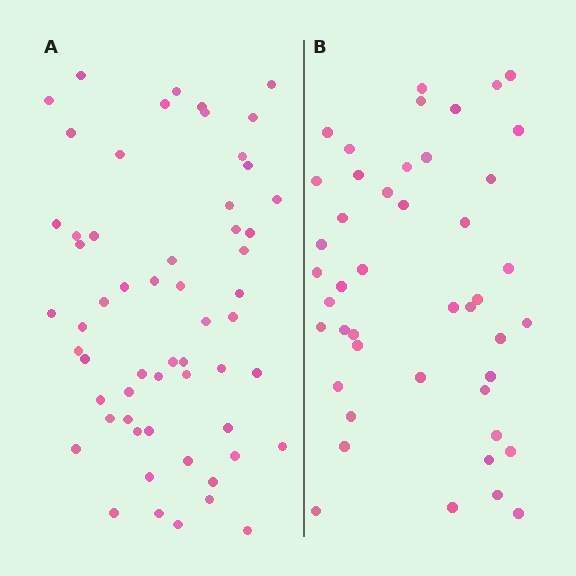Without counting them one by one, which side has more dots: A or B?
Region A (the left region) has more dots.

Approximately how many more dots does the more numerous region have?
Region A has approximately 15 more dots than region B.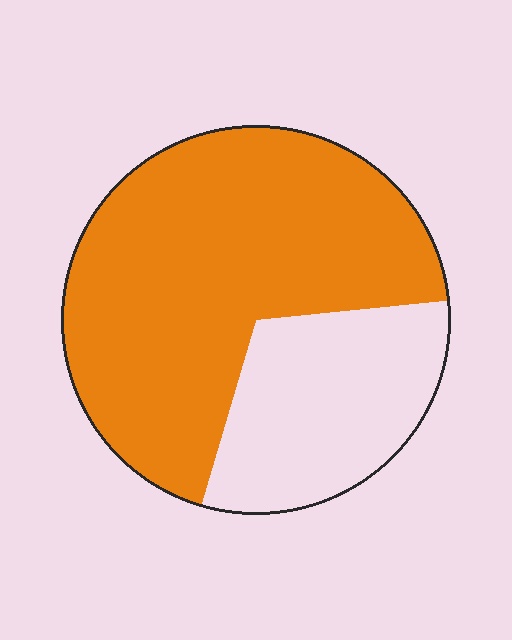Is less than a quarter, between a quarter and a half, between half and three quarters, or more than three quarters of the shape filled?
Between half and three quarters.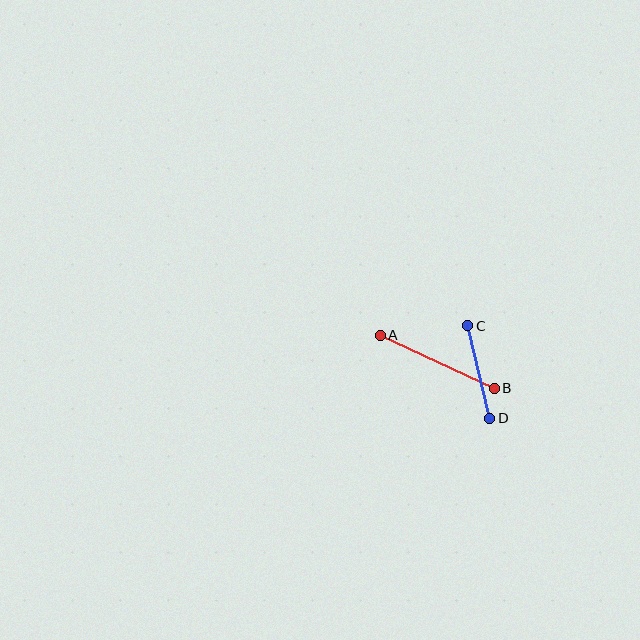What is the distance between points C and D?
The distance is approximately 95 pixels.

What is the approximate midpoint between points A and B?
The midpoint is at approximately (437, 362) pixels.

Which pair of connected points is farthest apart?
Points A and B are farthest apart.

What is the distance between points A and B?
The distance is approximately 126 pixels.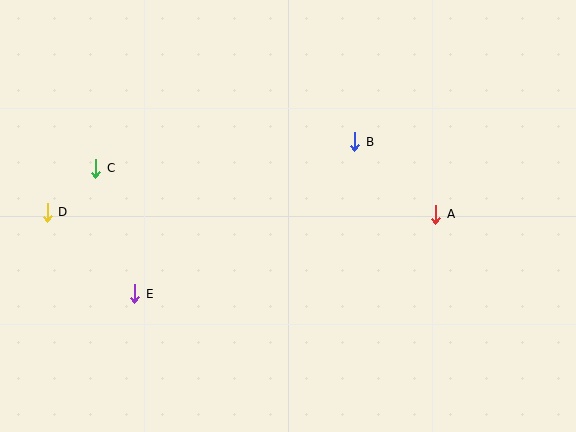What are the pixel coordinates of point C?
Point C is at (96, 168).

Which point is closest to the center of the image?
Point B at (355, 142) is closest to the center.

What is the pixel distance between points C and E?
The distance between C and E is 132 pixels.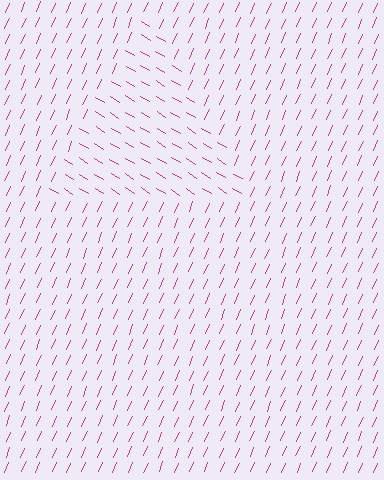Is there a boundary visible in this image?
Yes, there is a texture boundary formed by a change in line orientation.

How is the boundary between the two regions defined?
The boundary is defined purely by a change in line orientation (approximately 82 degrees difference). All lines are the same color and thickness.